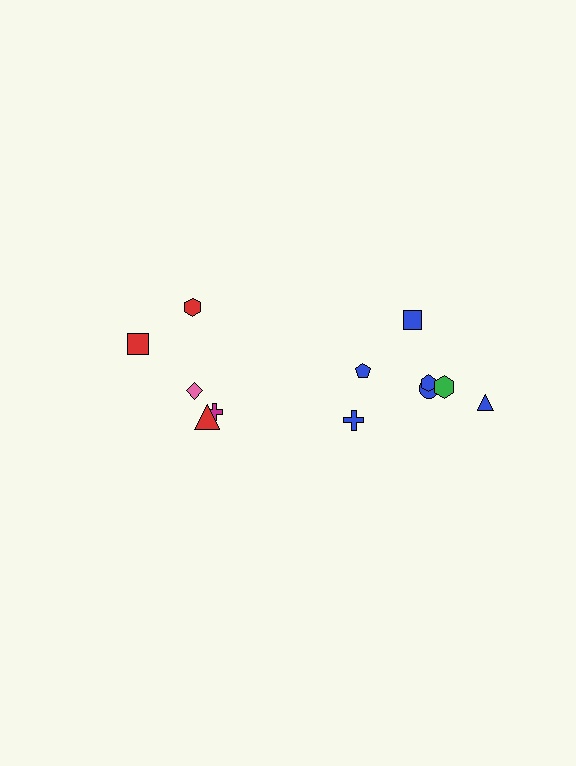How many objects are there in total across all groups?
There are 12 objects.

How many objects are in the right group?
There are 7 objects.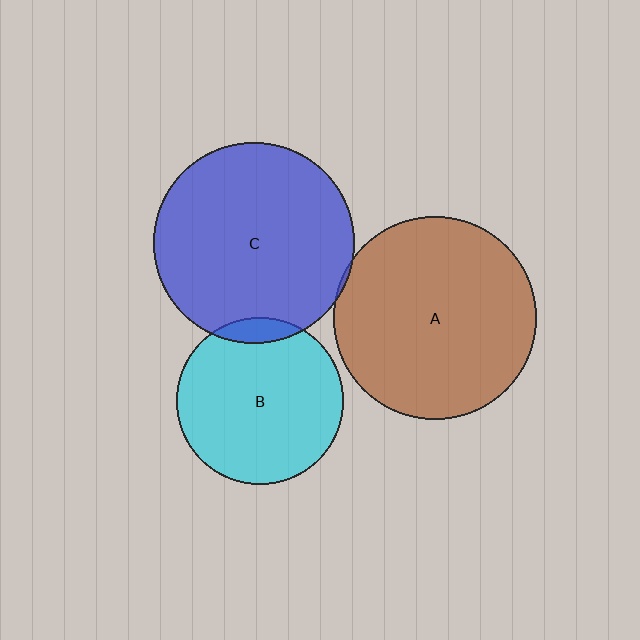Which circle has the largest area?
Circle A (brown).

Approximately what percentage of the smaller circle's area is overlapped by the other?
Approximately 5%.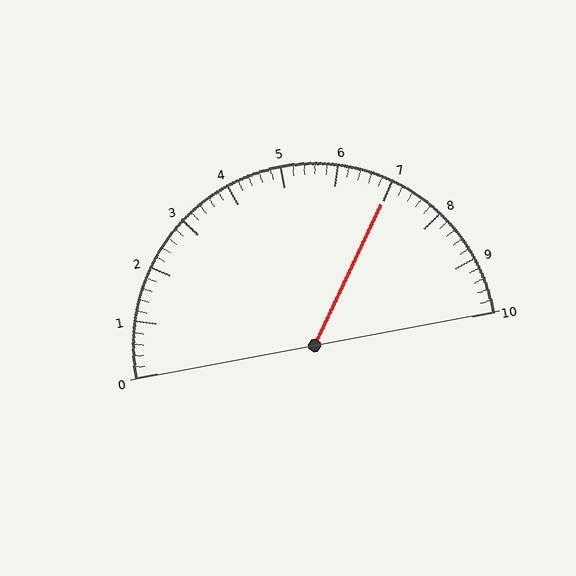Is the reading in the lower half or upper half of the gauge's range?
The reading is in the upper half of the range (0 to 10).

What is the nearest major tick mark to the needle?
The nearest major tick mark is 7.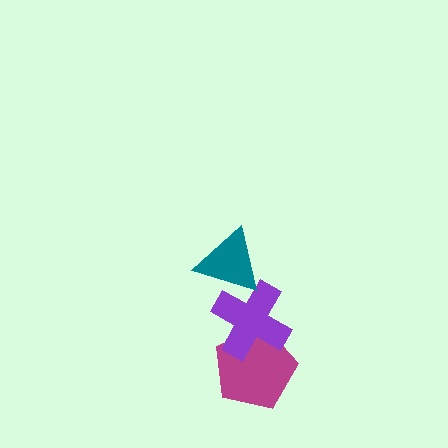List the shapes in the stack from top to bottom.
From top to bottom: the teal triangle, the purple cross, the magenta pentagon.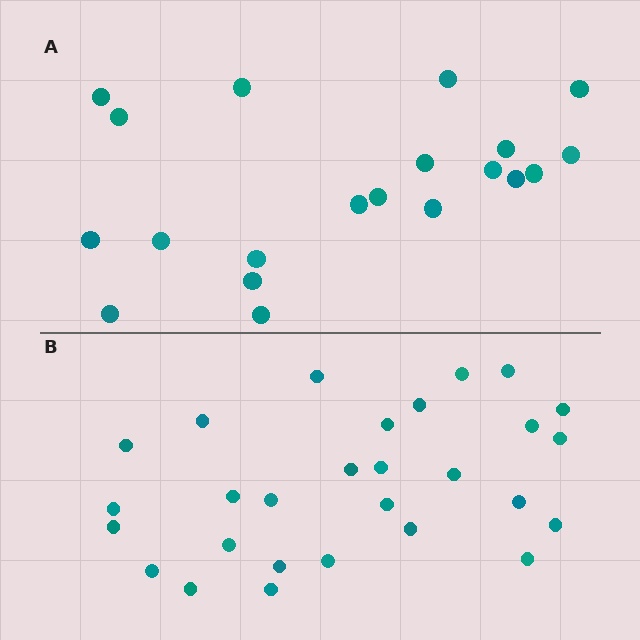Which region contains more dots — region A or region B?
Region B (the bottom region) has more dots.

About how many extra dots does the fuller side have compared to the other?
Region B has roughly 8 or so more dots than region A.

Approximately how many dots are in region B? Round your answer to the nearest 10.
About 30 dots. (The exact count is 28, which rounds to 30.)